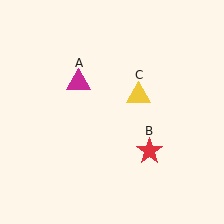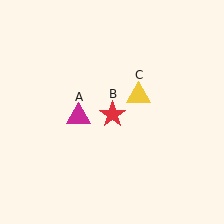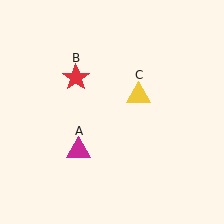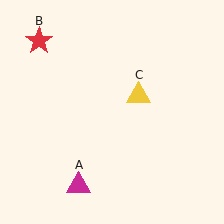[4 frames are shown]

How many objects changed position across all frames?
2 objects changed position: magenta triangle (object A), red star (object B).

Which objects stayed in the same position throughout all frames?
Yellow triangle (object C) remained stationary.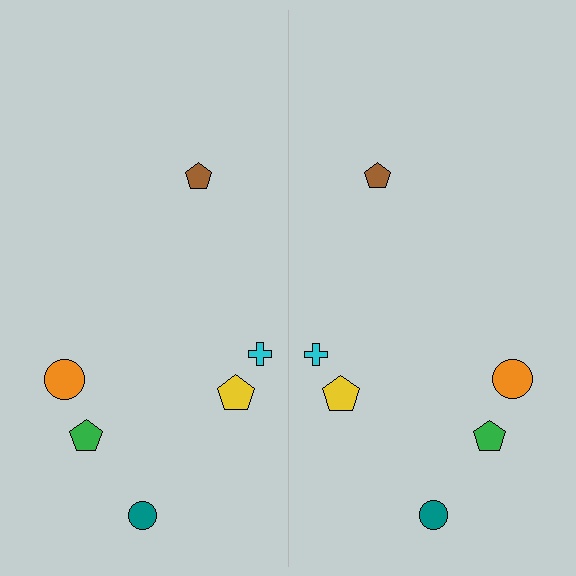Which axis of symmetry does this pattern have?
The pattern has a vertical axis of symmetry running through the center of the image.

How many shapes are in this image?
There are 12 shapes in this image.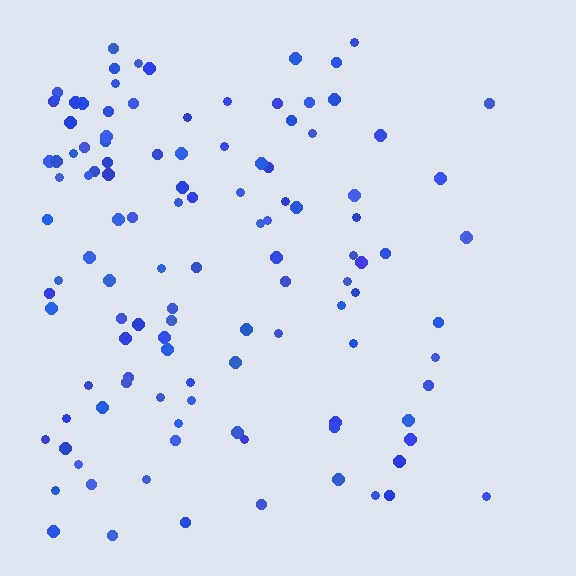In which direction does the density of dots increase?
From right to left, with the left side densest.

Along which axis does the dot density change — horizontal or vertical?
Horizontal.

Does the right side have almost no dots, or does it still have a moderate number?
Still a moderate number, just noticeably fewer than the left.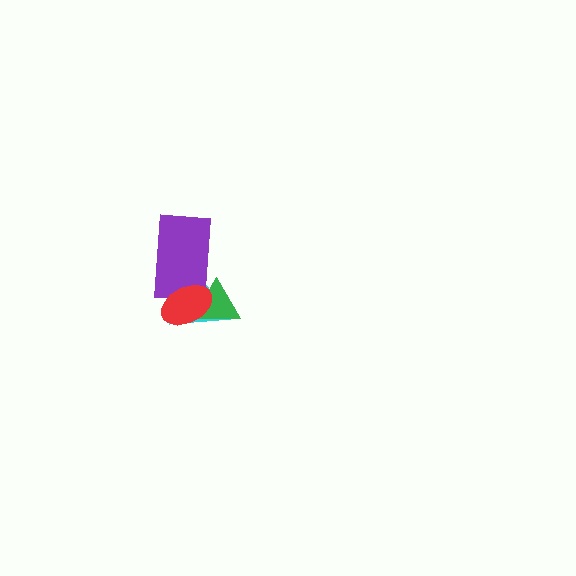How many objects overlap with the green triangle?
3 objects overlap with the green triangle.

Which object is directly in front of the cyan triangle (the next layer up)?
The green triangle is directly in front of the cyan triangle.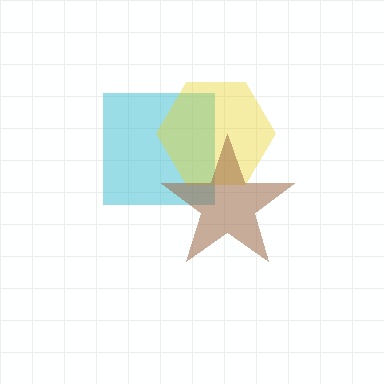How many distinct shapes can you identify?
There are 3 distinct shapes: a cyan square, a yellow hexagon, a brown star.